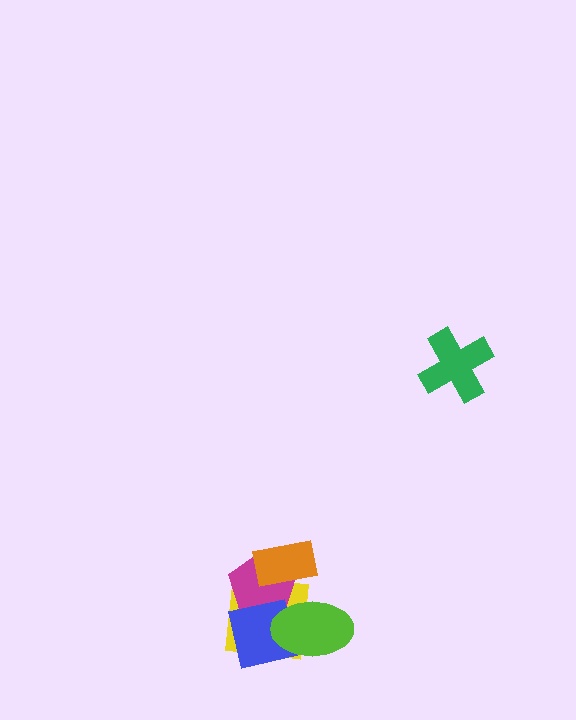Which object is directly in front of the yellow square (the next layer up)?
The magenta pentagon is directly in front of the yellow square.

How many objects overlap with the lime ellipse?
3 objects overlap with the lime ellipse.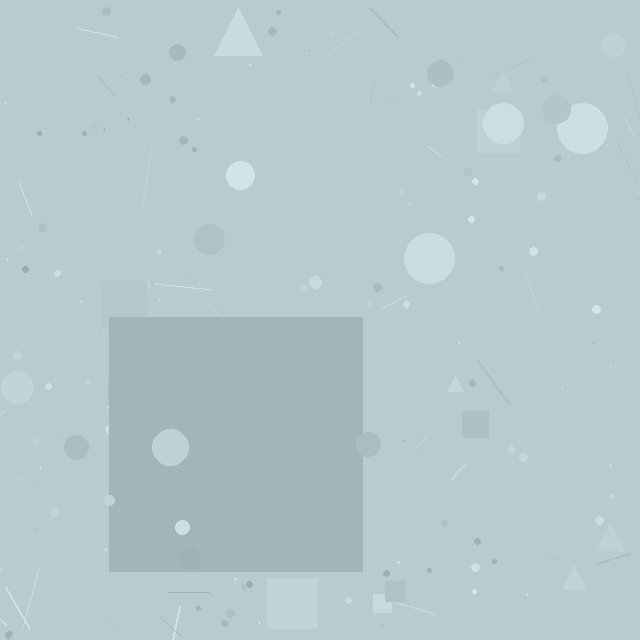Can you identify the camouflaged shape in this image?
The camouflaged shape is a square.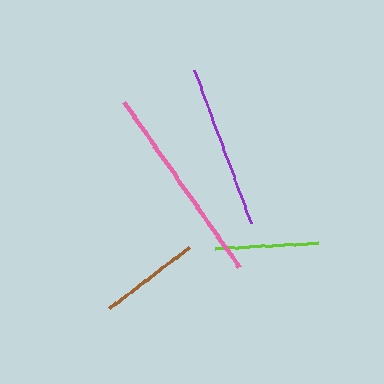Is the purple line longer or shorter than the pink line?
The pink line is longer than the purple line.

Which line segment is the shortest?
The brown line is the shortest at approximately 101 pixels.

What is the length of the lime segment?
The lime segment is approximately 103 pixels long.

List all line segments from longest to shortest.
From longest to shortest: pink, purple, lime, brown.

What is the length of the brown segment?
The brown segment is approximately 101 pixels long.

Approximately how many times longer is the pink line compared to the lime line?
The pink line is approximately 1.9 times the length of the lime line.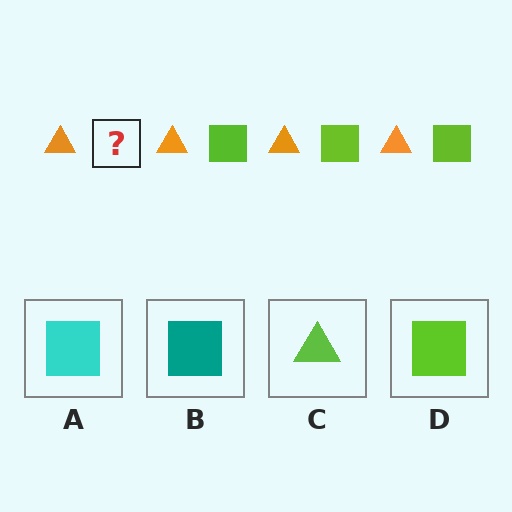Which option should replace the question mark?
Option D.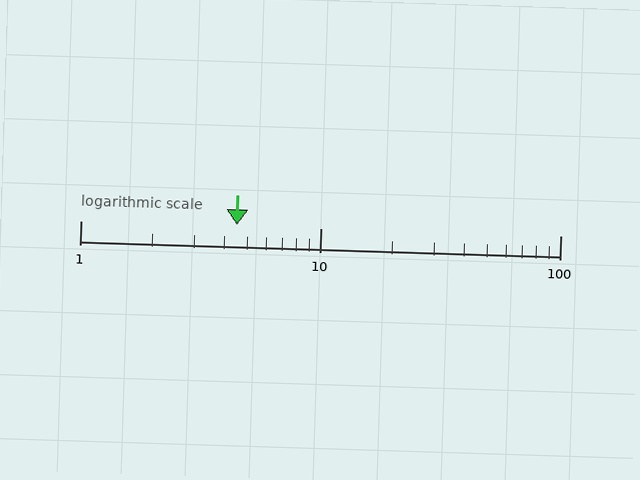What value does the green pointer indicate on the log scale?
The pointer indicates approximately 4.5.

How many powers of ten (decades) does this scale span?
The scale spans 2 decades, from 1 to 100.